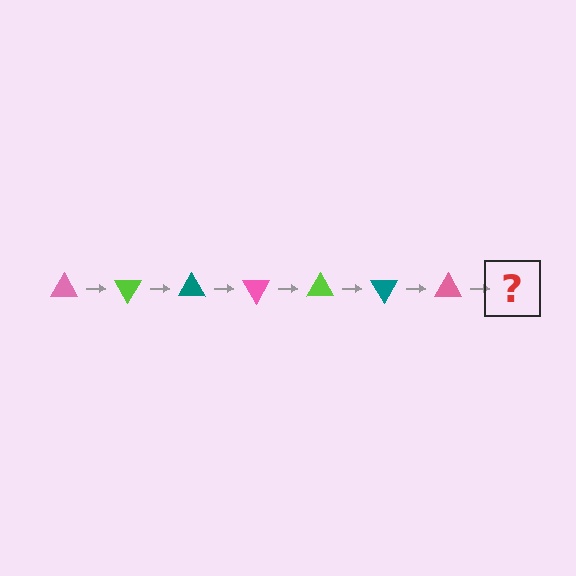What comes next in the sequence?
The next element should be a lime triangle, rotated 420 degrees from the start.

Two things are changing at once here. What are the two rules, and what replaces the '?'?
The two rules are that it rotates 60 degrees each step and the color cycles through pink, lime, and teal. The '?' should be a lime triangle, rotated 420 degrees from the start.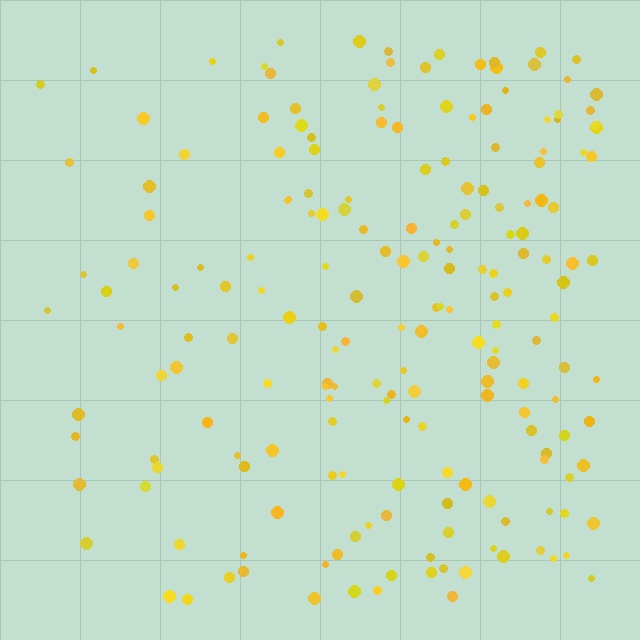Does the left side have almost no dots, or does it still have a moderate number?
Still a moderate number, just noticeably fewer than the right.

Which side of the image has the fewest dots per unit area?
The left.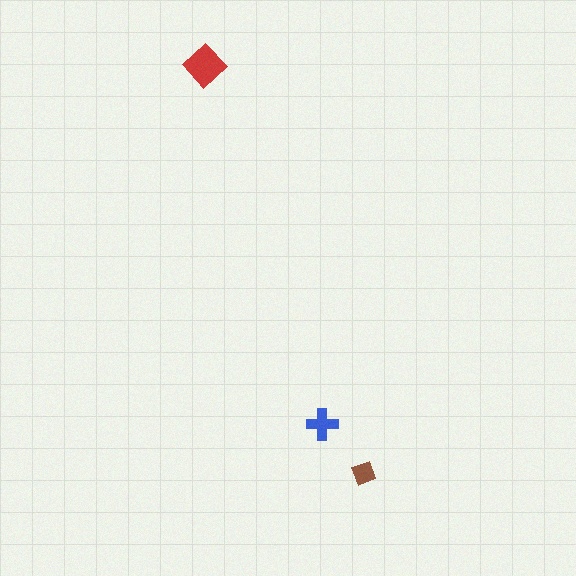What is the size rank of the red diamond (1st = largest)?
1st.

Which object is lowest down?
The brown diamond is bottommost.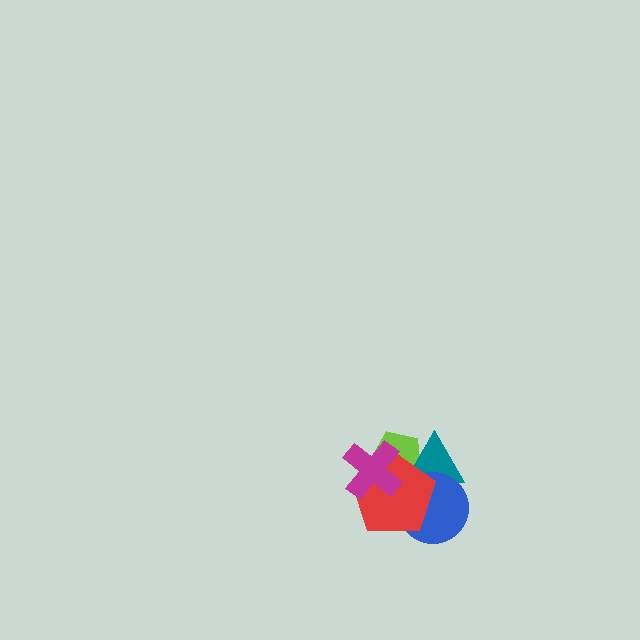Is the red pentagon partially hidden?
Yes, it is partially covered by another shape.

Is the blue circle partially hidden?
Yes, it is partially covered by another shape.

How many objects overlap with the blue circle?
2 objects overlap with the blue circle.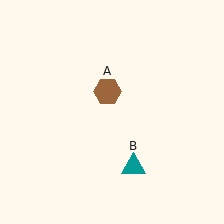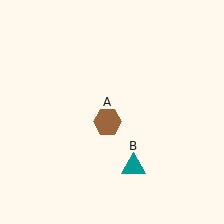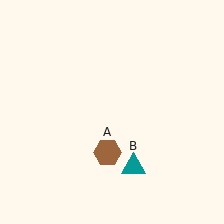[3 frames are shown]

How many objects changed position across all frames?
1 object changed position: brown hexagon (object A).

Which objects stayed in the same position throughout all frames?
Teal triangle (object B) remained stationary.